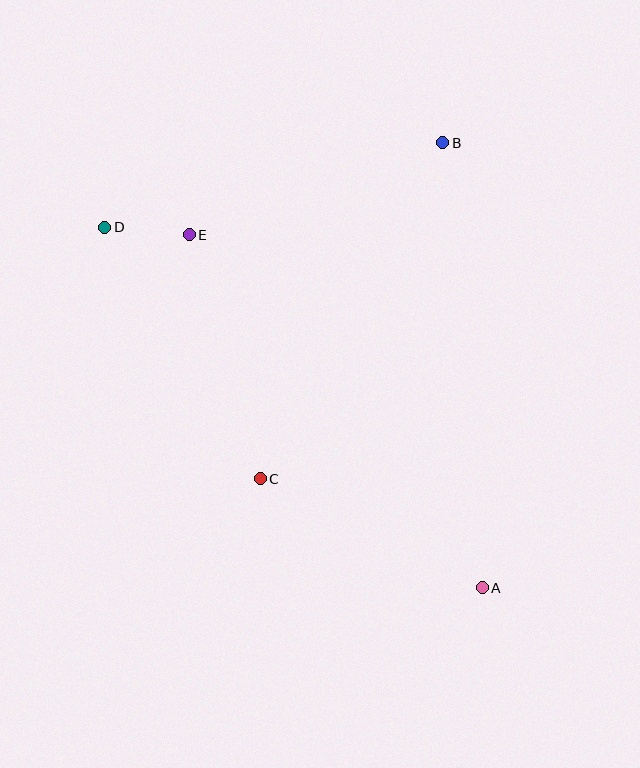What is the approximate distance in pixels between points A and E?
The distance between A and E is approximately 458 pixels.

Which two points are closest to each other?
Points D and E are closest to each other.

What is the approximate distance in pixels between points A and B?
The distance between A and B is approximately 446 pixels.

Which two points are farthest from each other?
Points A and D are farthest from each other.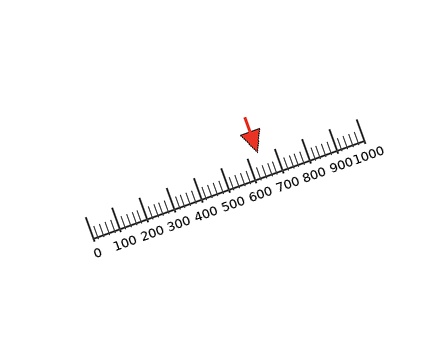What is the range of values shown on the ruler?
The ruler shows values from 0 to 1000.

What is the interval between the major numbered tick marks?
The major tick marks are spaced 100 units apart.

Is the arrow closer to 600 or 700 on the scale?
The arrow is closer to 600.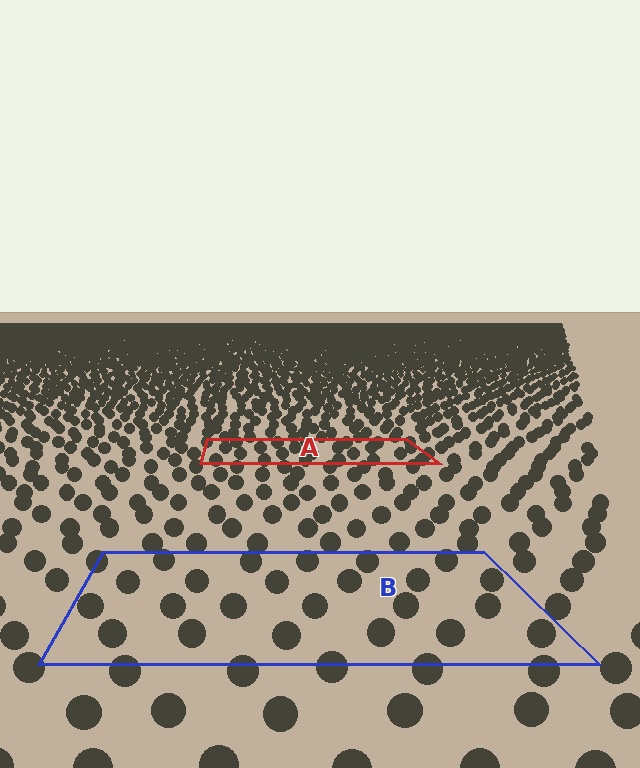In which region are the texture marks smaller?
The texture marks are smaller in region A, because it is farther away.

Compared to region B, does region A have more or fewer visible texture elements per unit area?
Region A has more texture elements per unit area — they are packed more densely because it is farther away.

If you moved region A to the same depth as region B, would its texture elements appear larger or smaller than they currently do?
They would appear larger. At a closer depth, the same texture elements are projected at a bigger on-screen size.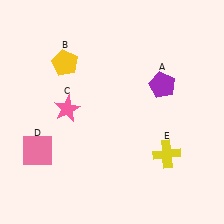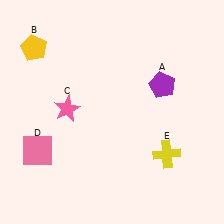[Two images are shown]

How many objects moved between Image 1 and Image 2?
1 object moved between the two images.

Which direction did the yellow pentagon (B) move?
The yellow pentagon (B) moved left.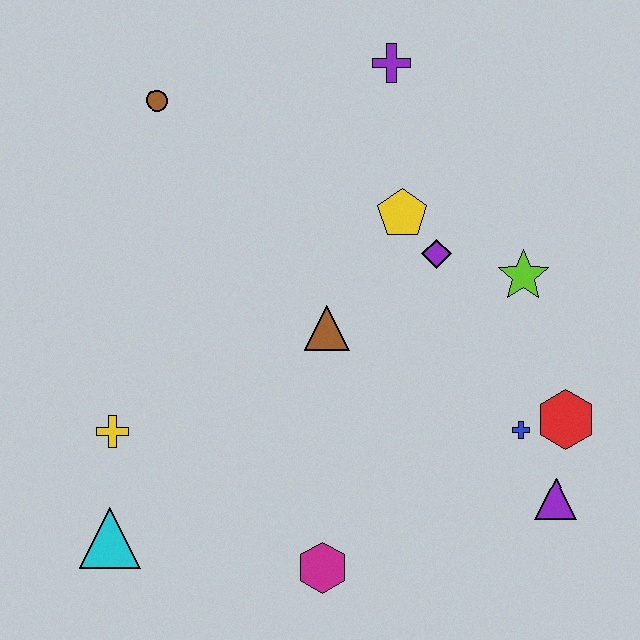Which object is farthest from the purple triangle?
The brown circle is farthest from the purple triangle.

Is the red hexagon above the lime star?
No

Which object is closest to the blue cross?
The red hexagon is closest to the blue cross.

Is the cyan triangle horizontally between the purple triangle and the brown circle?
No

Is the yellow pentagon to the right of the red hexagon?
No